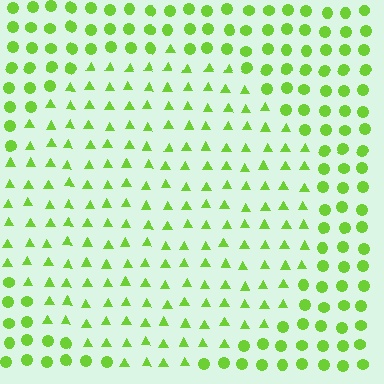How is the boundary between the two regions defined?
The boundary is defined by a change in element shape: triangles inside vs. circles outside. All elements share the same color and spacing.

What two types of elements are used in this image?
The image uses triangles inside the circle region and circles outside it.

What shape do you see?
I see a circle.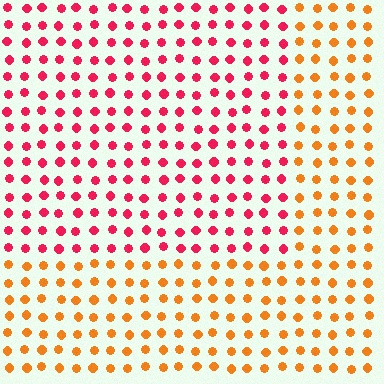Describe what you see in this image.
The image is filled with small orange elements in a uniform arrangement. A rectangle-shaped region is visible where the elements are tinted to a slightly different hue, forming a subtle color boundary.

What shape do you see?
I see a rectangle.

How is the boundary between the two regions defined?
The boundary is defined purely by a slight shift in hue (about 46 degrees). Spacing, size, and orientation are identical on both sides.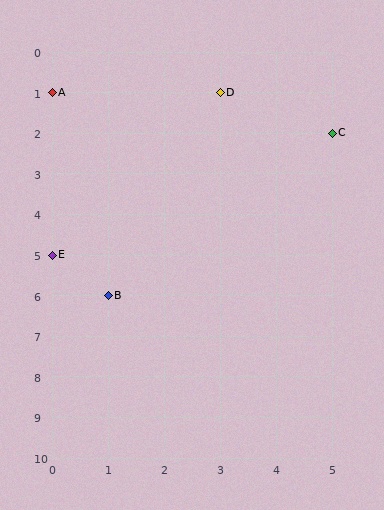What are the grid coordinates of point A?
Point A is at grid coordinates (0, 1).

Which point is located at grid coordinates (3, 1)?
Point D is at (3, 1).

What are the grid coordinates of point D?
Point D is at grid coordinates (3, 1).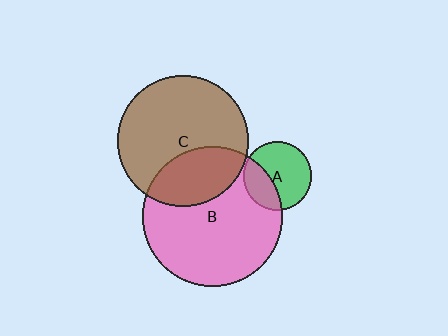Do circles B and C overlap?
Yes.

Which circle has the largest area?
Circle B (pink).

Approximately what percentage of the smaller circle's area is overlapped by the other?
Approximately 30%.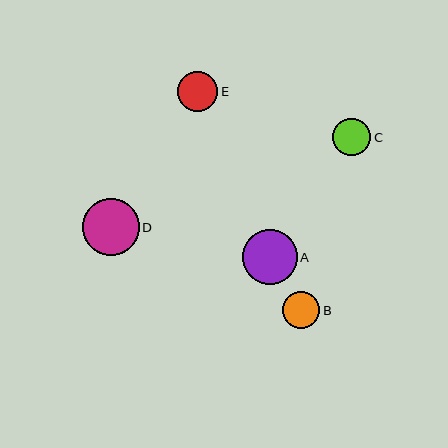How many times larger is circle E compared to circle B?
Circle E is approximately 1.1 times the size of circle B.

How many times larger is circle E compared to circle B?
Circle E is approximately 1.1 times the size of circle B.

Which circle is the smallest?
Circle B is the smallest with a size of approximately 37 pixels.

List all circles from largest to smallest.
From largest to smallest: D, A, E, C, B.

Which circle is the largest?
Circle D is the largest with a size of approximately 57 pixels.